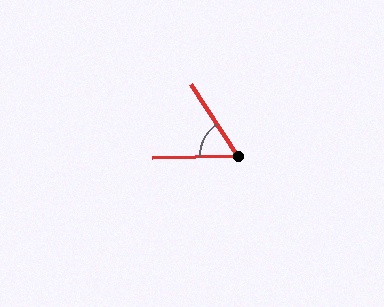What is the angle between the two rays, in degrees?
Approximately 58 degrees.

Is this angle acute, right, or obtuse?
It is acute.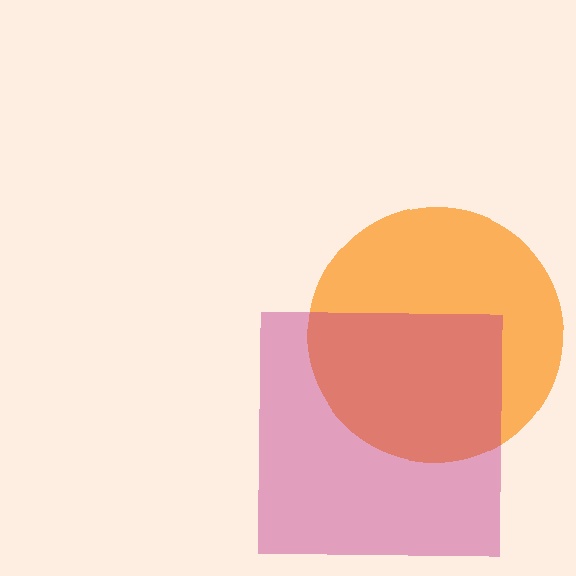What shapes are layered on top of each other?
The layered shapes are: an orange circle, a magenta square.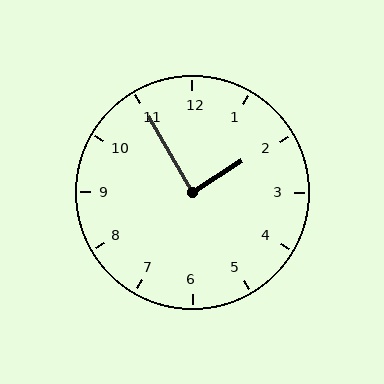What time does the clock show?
1:55.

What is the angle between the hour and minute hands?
Approximately 88 degrees.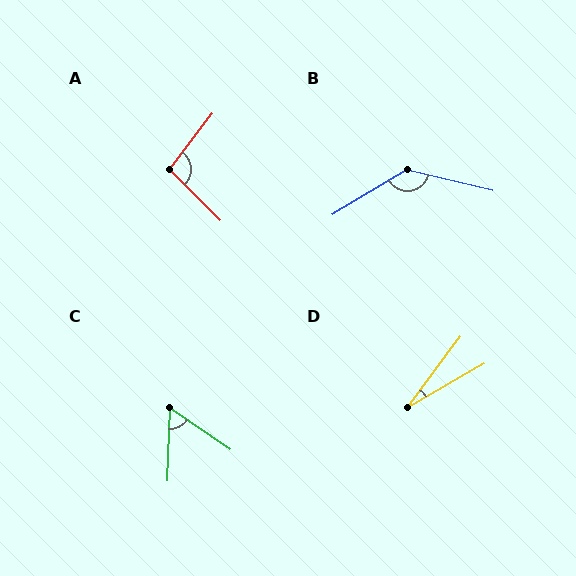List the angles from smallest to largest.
D (23°), C (57°), A (97°), B (136°).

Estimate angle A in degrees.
Approximately 97 degrees.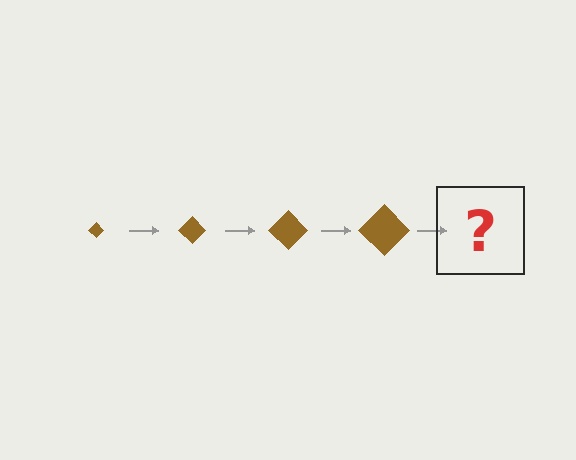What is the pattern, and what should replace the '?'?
The pattern is that the diamond gets progressively larger each step. The '?' should be a brown diamond, larger than the previous one.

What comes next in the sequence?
The next element should be a brown diamond, larger than the previous one.